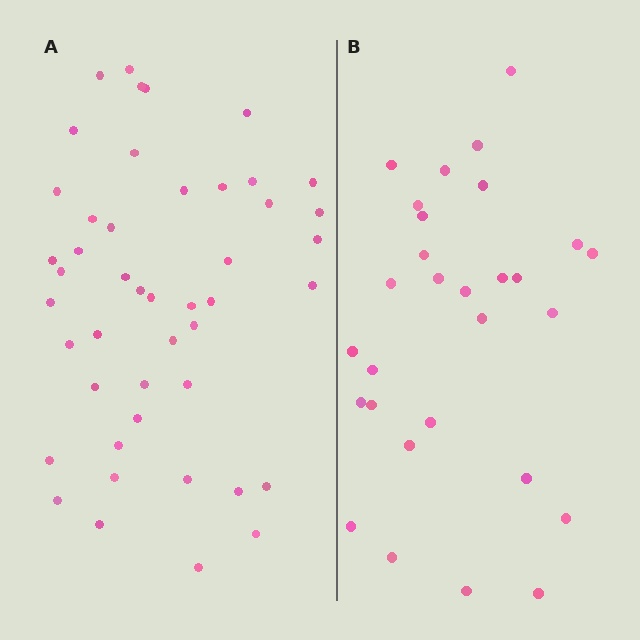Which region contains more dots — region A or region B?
Region A (the left region) has more dots.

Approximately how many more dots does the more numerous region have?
Region A has approximately 15 more dots than region B.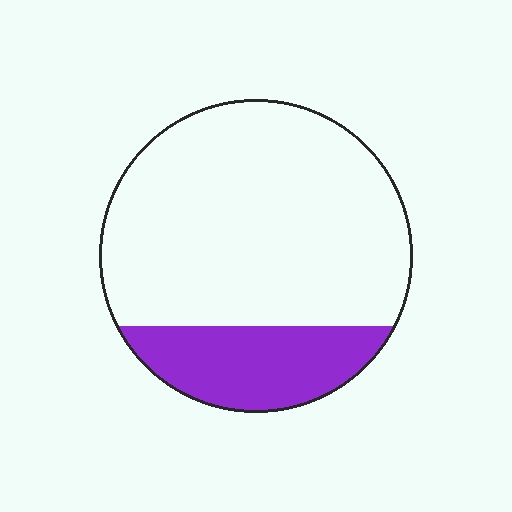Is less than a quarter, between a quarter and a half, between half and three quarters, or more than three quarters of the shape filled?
Less than a quarter.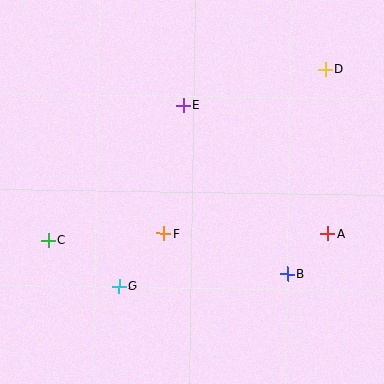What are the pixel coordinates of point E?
Point E is at (184, 105).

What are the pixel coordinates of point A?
Point A is at (328, 234).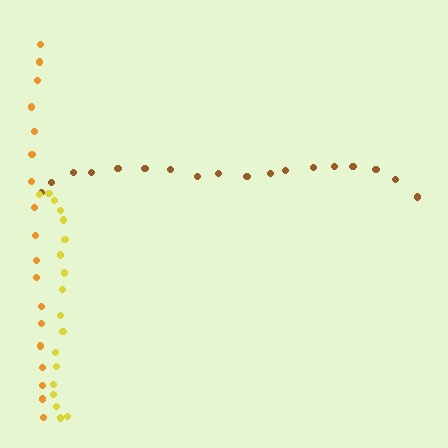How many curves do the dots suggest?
There are 3 distinct paths.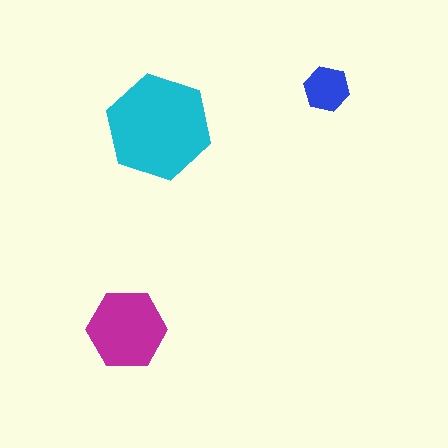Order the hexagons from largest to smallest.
the cyan one, the magenta one, the blue one.